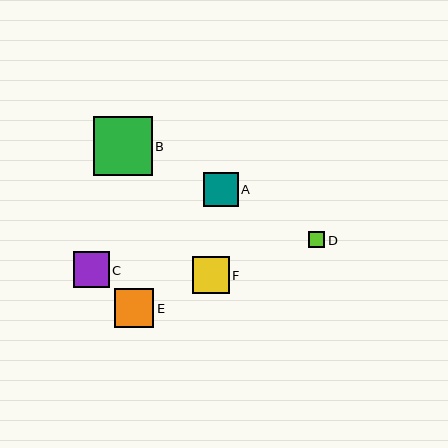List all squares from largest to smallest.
From largest to smallest: B, E, F, C, A, D.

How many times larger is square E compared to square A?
Square E is approximately 1.1 times the size of square A.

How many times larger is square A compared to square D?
Square A is approximately 2.2 times the size of square D.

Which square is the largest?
Square B is the largest with a size of approximately 59 pixels.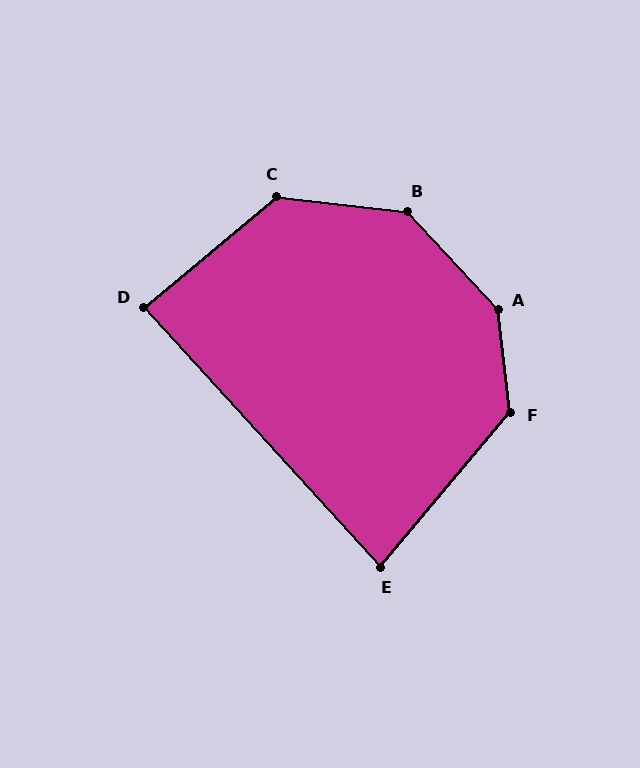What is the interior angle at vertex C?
Approximately 133 degrees (obtuse).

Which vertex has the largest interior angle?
A, at approximately 144 degrees.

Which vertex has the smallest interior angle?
E, at approximately 83 degrees.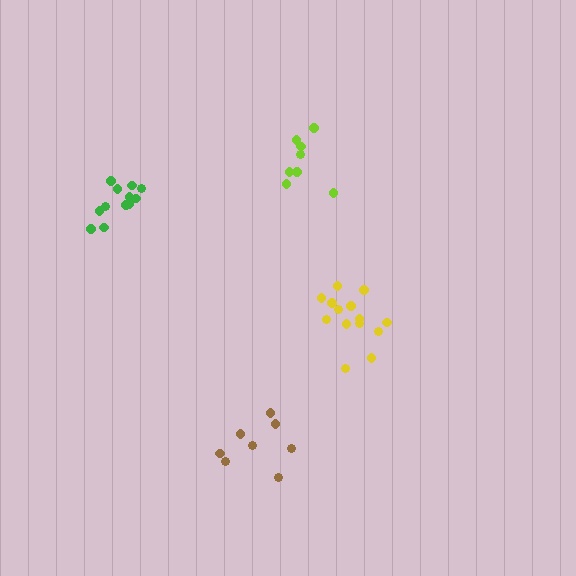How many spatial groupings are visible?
There are 4 spatial groupings.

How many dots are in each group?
Group 1: 8 dots, Group 2: 14 dots, Group 3: 8 dots, Group 4: 12 dots (42 total).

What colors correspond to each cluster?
The clusters are colored: lime, yellow, brown, green.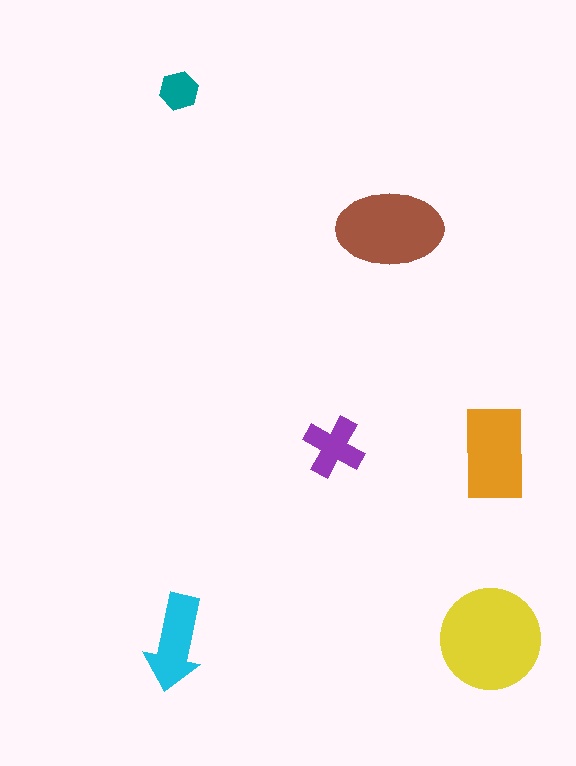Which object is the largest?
The yellow circle.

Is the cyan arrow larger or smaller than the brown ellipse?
Smaller.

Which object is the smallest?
The teal hexagon.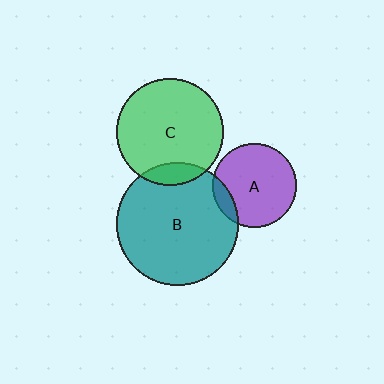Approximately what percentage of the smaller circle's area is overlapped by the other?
Approximately 10%.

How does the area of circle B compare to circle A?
Approximately 2.1 times.